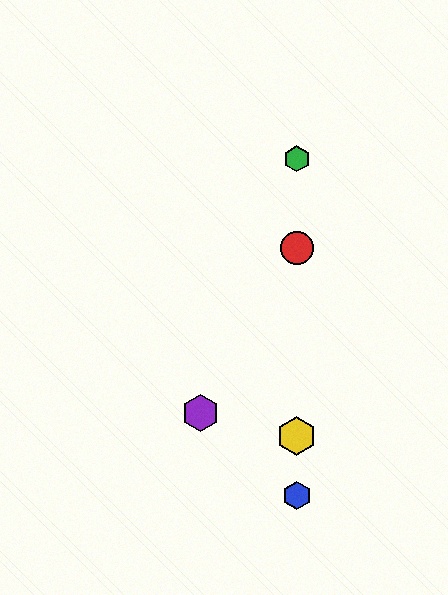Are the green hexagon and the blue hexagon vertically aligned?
Yes, both are at x≈297.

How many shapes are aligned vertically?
4 shapes (the red circle, the blue hexagon, the green hexagon, the yellow hexagon) are aligned vertically.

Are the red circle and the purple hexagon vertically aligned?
No, the red circle is at x≈297 and the purple hexagon is at x≈200.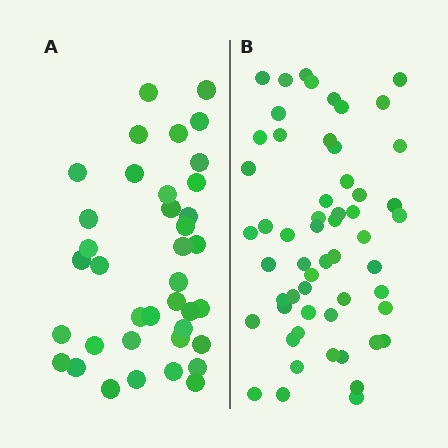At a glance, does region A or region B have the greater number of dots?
Region B (the right region) has more dots.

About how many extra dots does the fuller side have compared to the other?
Region B has approximately 20 more dots than region A.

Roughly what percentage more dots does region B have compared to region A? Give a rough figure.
About 45% more.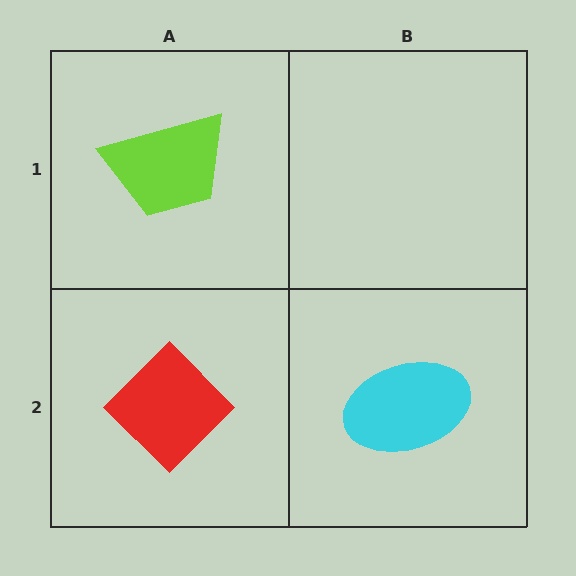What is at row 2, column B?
A cyan ellipse.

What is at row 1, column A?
A lime trapezoid.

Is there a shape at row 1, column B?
No, that cell is empty.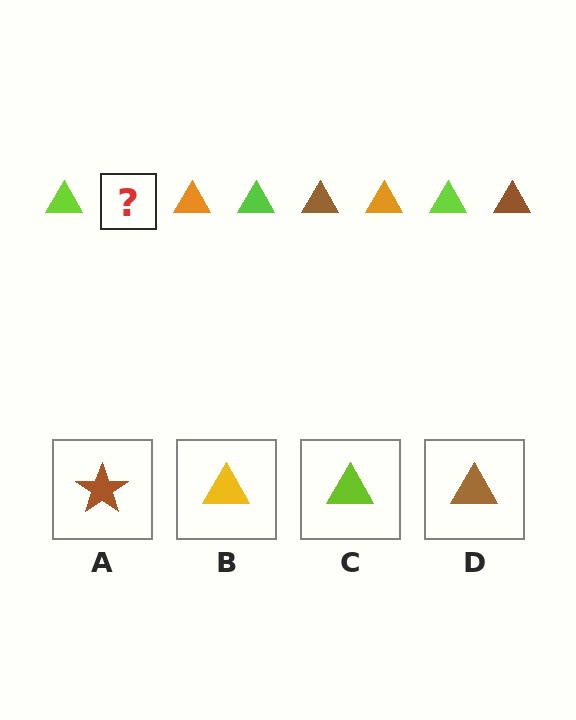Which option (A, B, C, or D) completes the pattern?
D.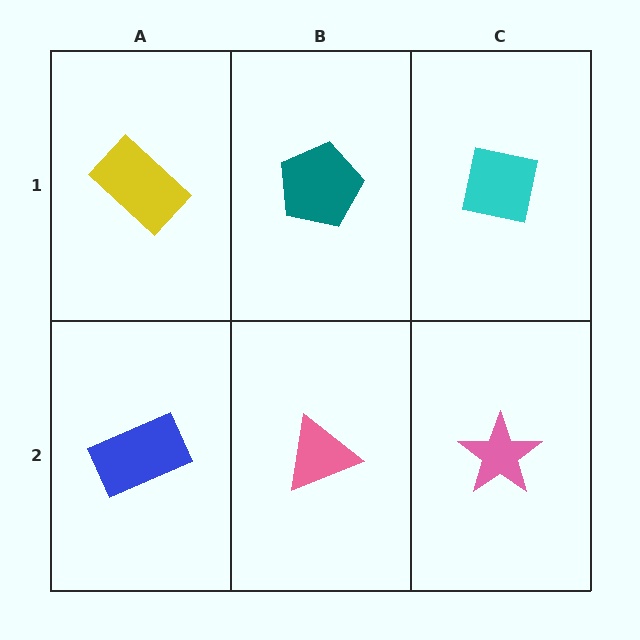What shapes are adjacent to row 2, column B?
A teal pentagon (row 1, column B), a blue rectangle (row 2, column A), a pink star (row 2, column C).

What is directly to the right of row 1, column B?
A cyan square.